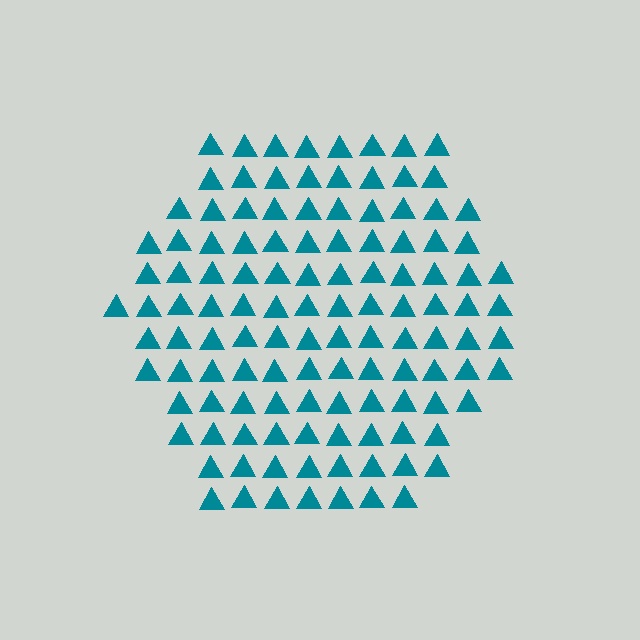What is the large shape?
The large shape is a hexagon.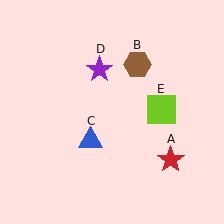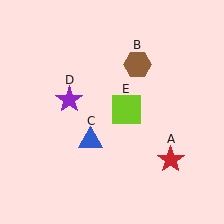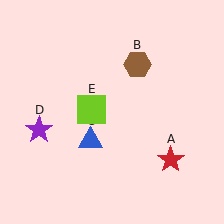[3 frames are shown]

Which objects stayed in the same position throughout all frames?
Red star (object A) and brown hexagon (object B) and blue triangle (object C) remained stationary.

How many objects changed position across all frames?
2 objects changed position: purple star (object D), lime square (object E).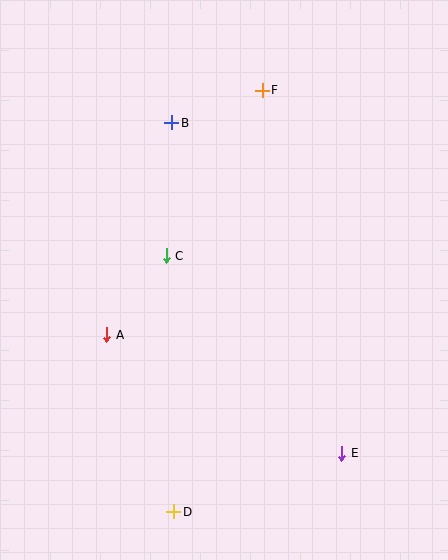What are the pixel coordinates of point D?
Point D is at (174, 512).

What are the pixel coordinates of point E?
Point E is at (342, 453).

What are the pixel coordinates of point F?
Point F is at (262, 90).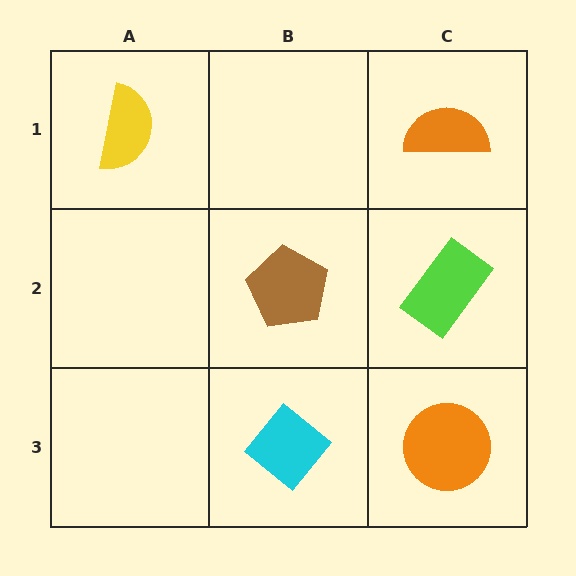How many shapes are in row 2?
2 shapes.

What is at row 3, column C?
An orange circle.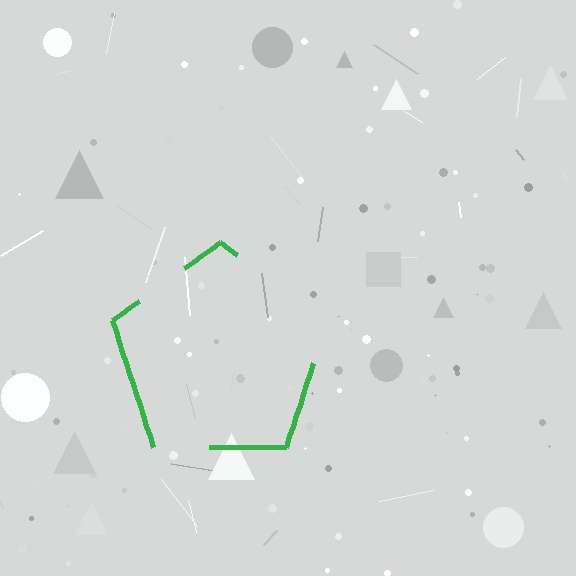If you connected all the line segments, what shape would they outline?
They would outline a pentagon.